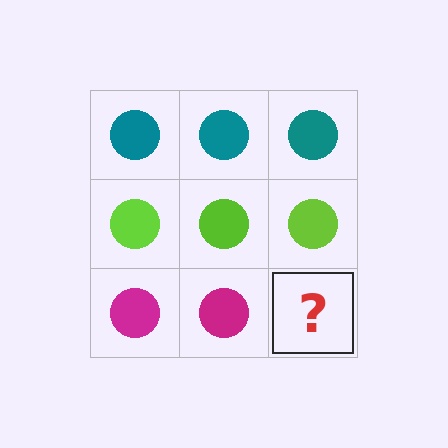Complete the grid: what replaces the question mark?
The question mark should be replaced with a magenta circle.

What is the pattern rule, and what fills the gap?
The rule is that each row has a consistent color. The gap should be filled with a magenta circle.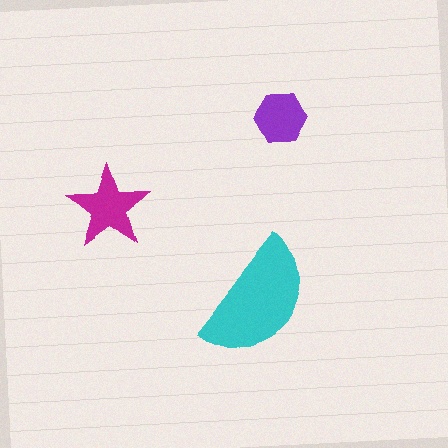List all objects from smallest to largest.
The purple hexagon, the magenta star, the cyan semicircle.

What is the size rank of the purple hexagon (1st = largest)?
3rd.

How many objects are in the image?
There are 3 objects in the image.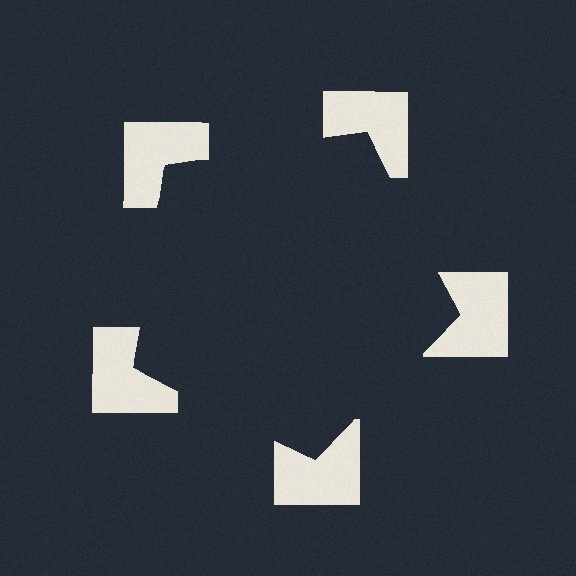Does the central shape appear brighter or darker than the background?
It typically appears slightly darker than the background, even though no actual brightness change is drawn.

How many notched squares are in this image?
There are 5 — one at each vertex of the illusory pentagon.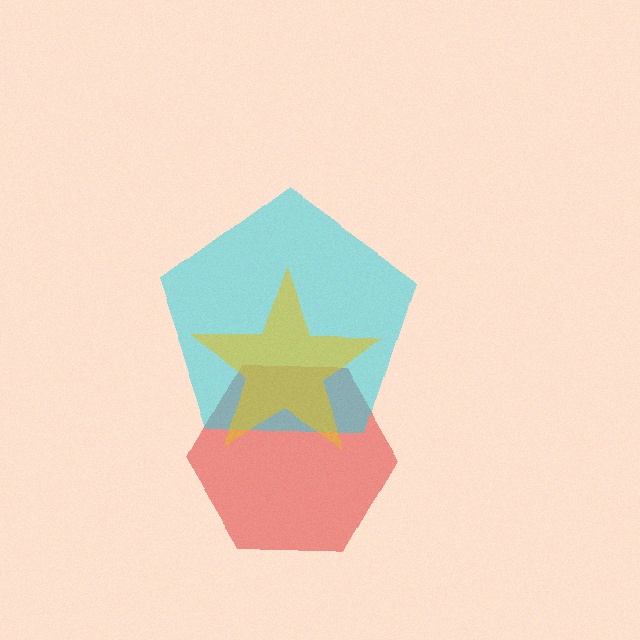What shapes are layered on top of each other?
The layered shapes are: a red hexagon, a cyan pentagon, a yellow star.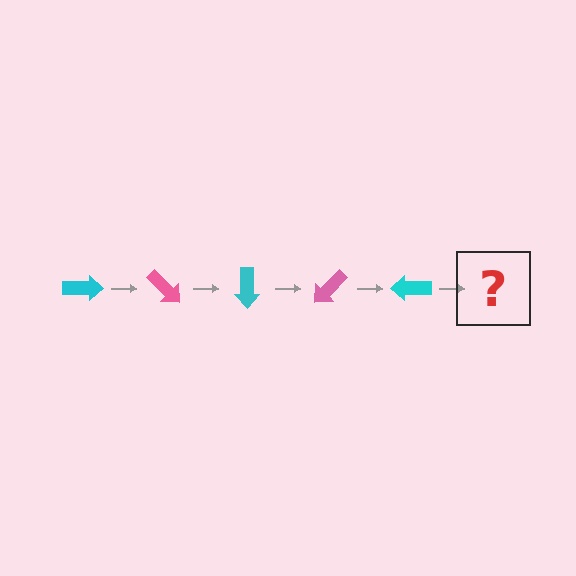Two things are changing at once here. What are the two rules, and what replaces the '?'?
The two rules are that it rotates 45 degrees each step and the color cycles through cyan and pink. The '?' should be a pink arrow, rotated 225 degrees from the start.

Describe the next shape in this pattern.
It should be a pink arrow, rotated 225 degrees from the start.